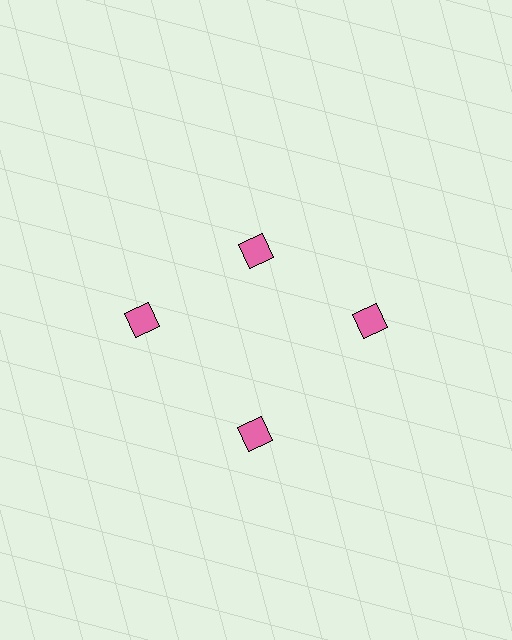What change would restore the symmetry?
The symmetry would be restored by moving it outward, back onto the ring so that all 4 diamonds sit at equal angles and equal distance from the center.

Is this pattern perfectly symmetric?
No. The 4 pink diamonds are arranged in a ring, but one element near the 12 o'clock position is pulled inward toward the center, breaking the 4-fold rotational symmetry.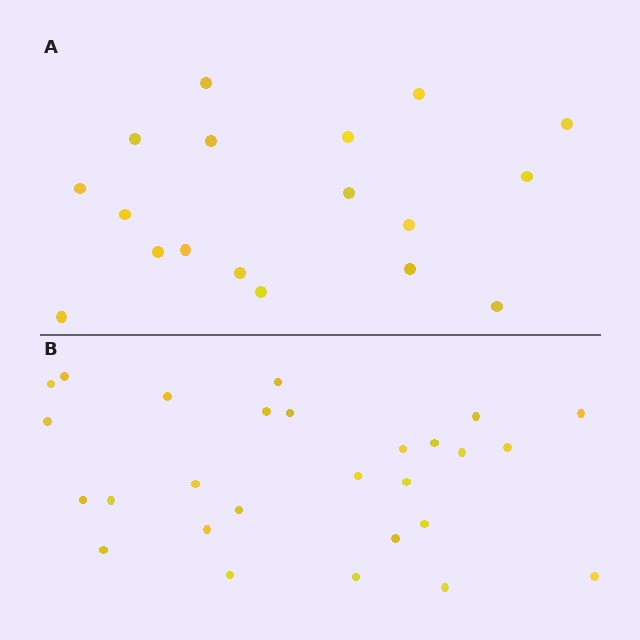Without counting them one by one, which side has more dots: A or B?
Region B (the bottom region) has more dots.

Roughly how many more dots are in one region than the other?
Region B has roughly 8 or so more dots than region A.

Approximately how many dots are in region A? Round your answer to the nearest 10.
About 20 dots. (The exact count is 18, which rounds to 20.)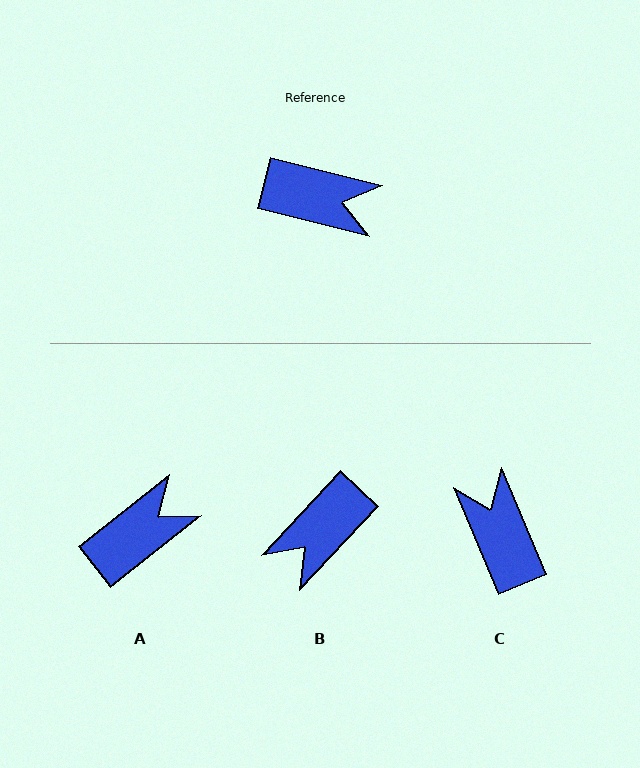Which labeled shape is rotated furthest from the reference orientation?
C, about 127 degrees away.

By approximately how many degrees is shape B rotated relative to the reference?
Approximately 119 degrees clockwise.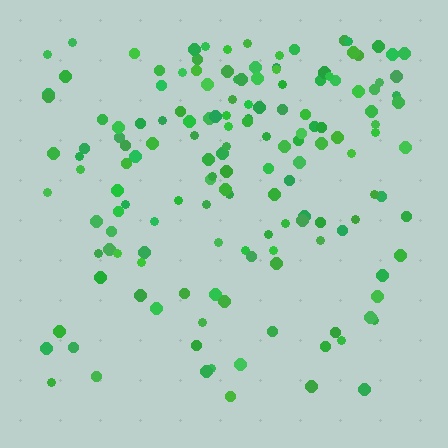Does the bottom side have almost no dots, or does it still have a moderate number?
Still a moderate number, just noticeably fewer than the top.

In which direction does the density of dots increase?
From bottom to top, with the top side densest.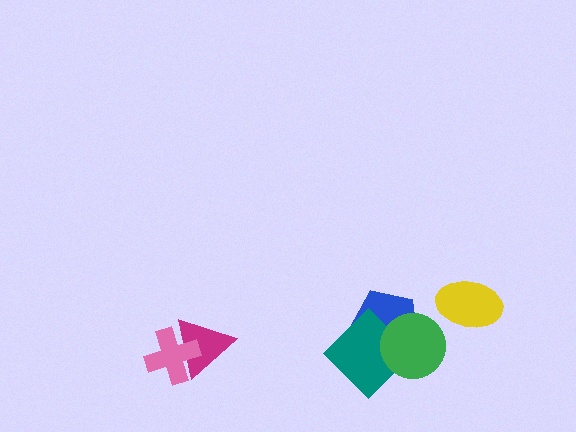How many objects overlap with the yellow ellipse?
0 objects overlap with the yellow ellipse.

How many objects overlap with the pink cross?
1 object overlaps with the pink cross.